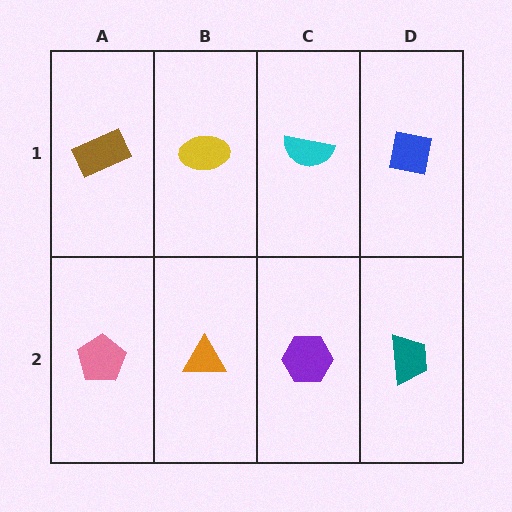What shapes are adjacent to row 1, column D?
A teal trapezoid (row 2, column D), a cyan semicircle (row 1, column C).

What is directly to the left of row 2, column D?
A purple hexagon.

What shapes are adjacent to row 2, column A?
A brown rectangle (row 1, column A), an orange triangle (row 2, column B).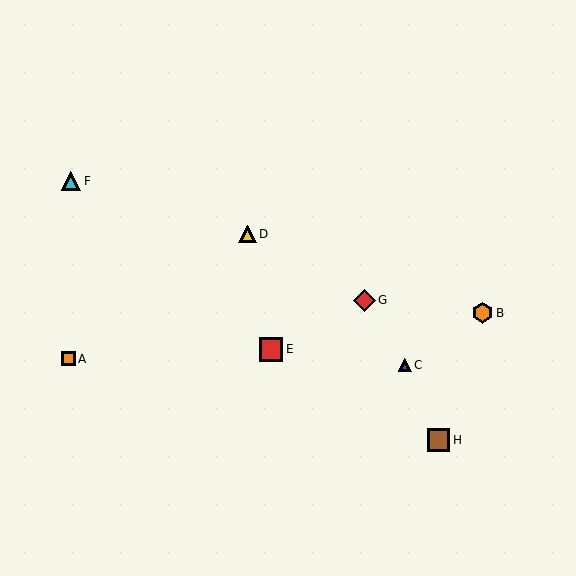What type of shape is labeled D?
Shape D is a yellow triangle.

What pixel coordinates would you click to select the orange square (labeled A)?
Click at (68, 359) to select the orange square A.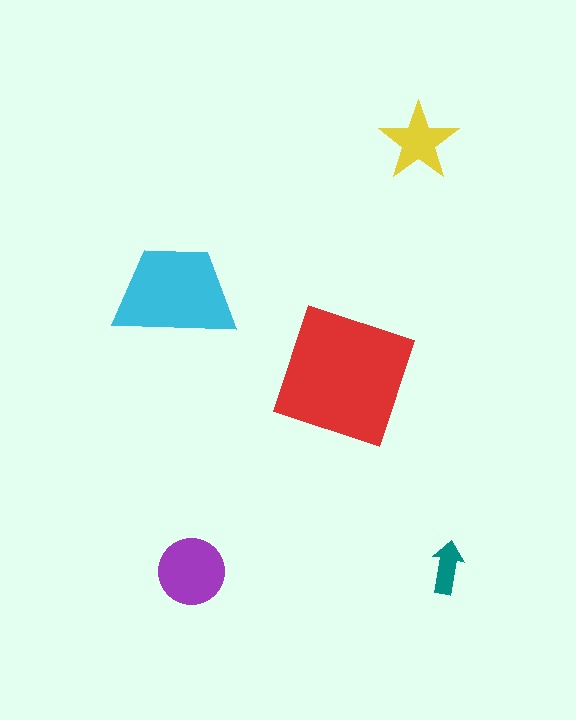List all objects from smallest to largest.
The teal arrow, the yellow star, the purple circle, the cyan trapezoid, the red square.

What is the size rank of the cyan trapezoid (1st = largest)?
2nd.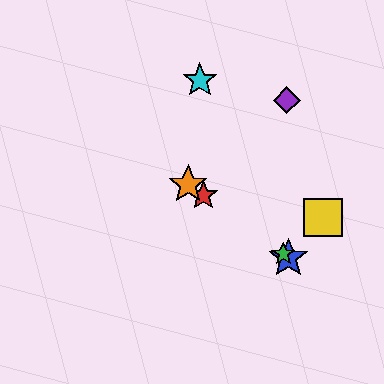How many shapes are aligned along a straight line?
4 shapes (the red star, the blue star, the green star, the orange star) are aligned along a straight line.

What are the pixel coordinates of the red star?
The red star is at (203, 196).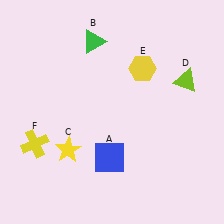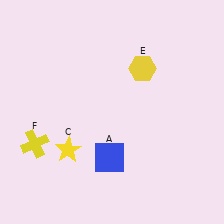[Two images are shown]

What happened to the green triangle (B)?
The green triangle (B) was removed in Image 2. It was in the top-left area of Image 1.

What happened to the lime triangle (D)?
The lime triangle (D) was removed in Image 2. It was in the top-right area of Image 1.